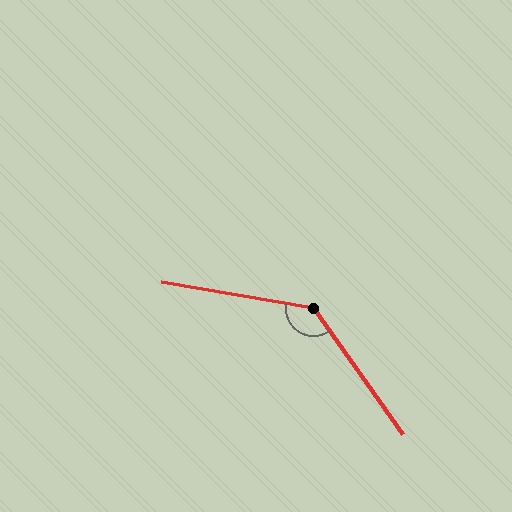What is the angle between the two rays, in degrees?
Approximately 135 degrees.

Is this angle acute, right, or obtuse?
It is obtuse.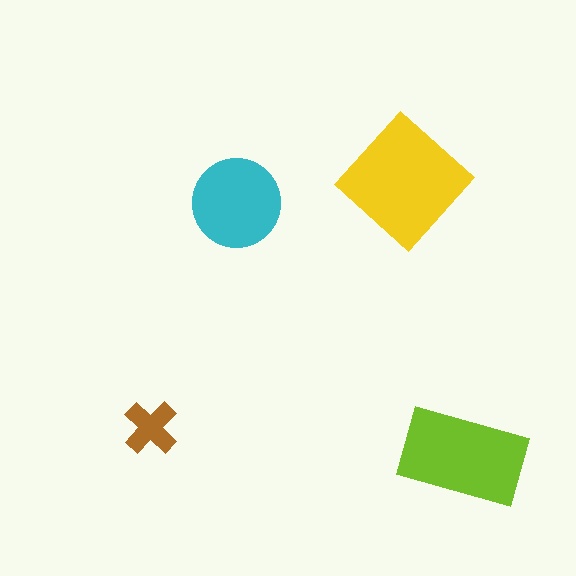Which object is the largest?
The yellow diamond.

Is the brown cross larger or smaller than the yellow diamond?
Smaller.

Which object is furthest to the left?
The brown cross is leftmost.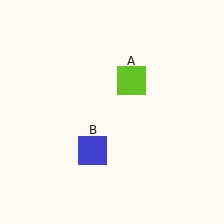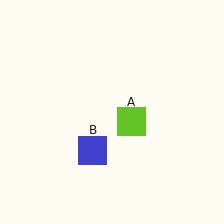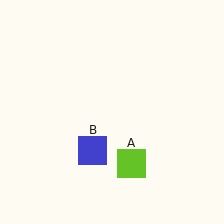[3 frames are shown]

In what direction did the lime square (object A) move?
The lime square (object A) moved down.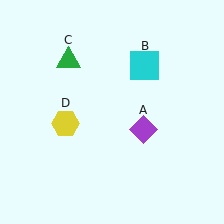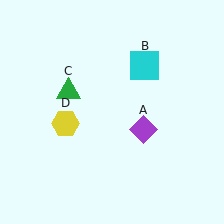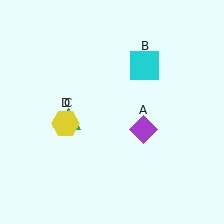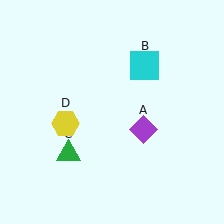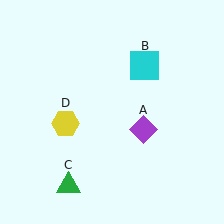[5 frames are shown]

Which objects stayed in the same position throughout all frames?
Purple diamond (object A) and cyan square (object B) and yellow hexagon (object D) remained stationary.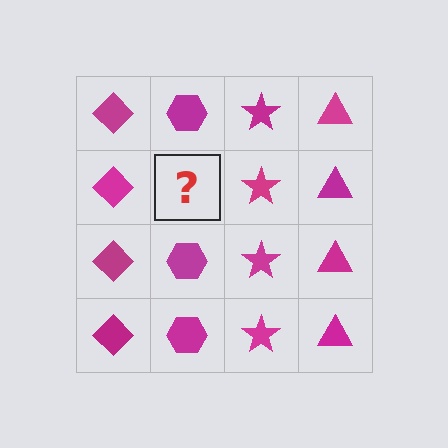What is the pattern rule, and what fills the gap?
The rule is that each column has a consistent shape. The gap should be filled with a magenta hexagon.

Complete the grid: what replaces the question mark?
The question mark should be replaced with a magenta hexagon.